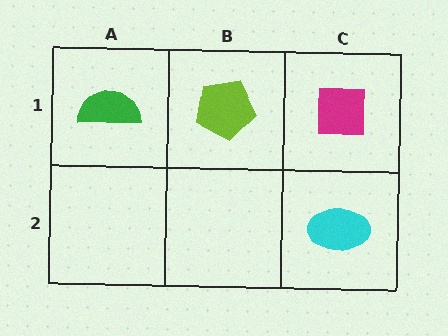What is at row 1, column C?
A magenta square.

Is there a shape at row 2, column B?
No, that cell is empty.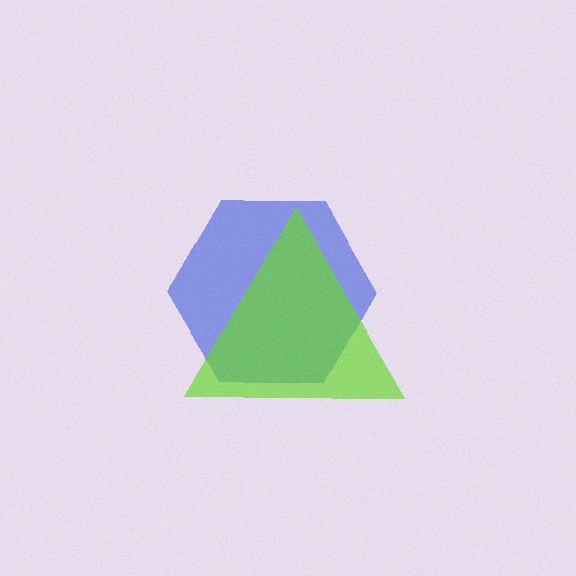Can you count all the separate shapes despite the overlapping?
Yes, there are 2 separate shapes.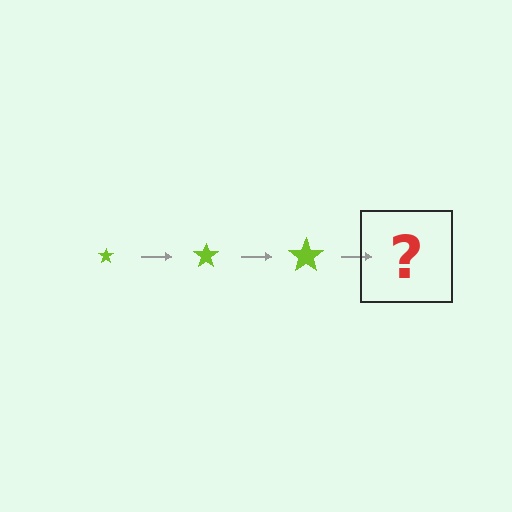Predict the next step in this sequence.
The next step is a lime star, larger than the previous one.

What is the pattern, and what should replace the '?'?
The pattern is that the star gets progressively larger each step. The '?' should be a lime star, larger than the previous one.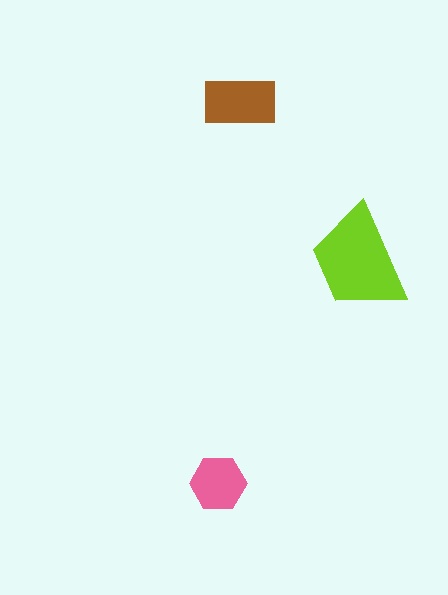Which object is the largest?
The lime trapezoid.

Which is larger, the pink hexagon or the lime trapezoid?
The lime trapezoid.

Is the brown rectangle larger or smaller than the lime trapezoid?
Smaller.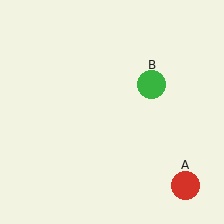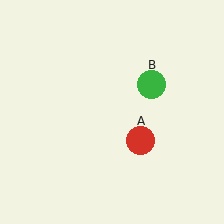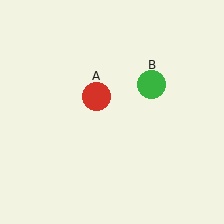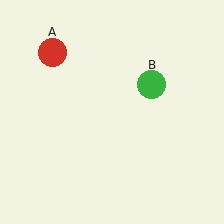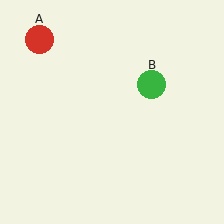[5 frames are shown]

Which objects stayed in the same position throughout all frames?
Green circle (object B) remained stationary.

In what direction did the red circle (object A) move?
The red circle (object A) moved up and to the left.